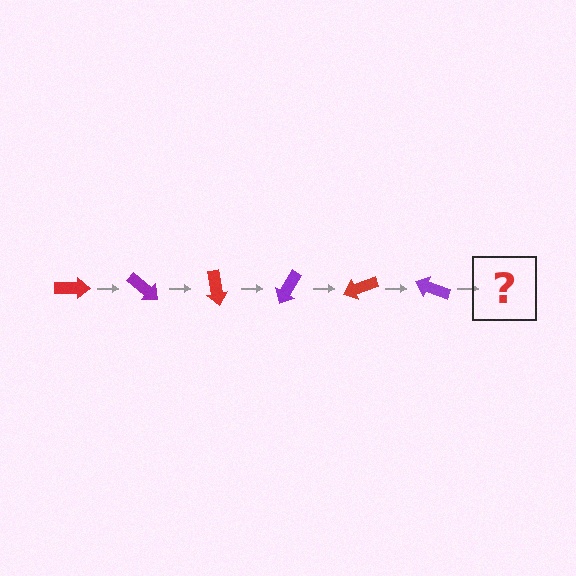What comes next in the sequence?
The next element should be a red arrow, rotated 240 degrees from the start.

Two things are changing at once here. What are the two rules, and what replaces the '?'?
The two rules are that it rotates 40 degrees each step and the color cycles through red and purple. The '?' should be a red arrow, rotated 240 degrees from the start.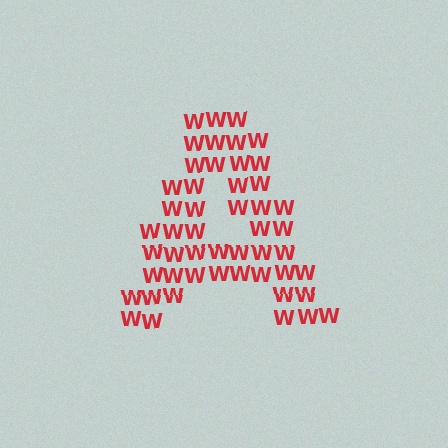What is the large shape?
The large shape is the letter A.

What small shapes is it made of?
It is made of small letter W's.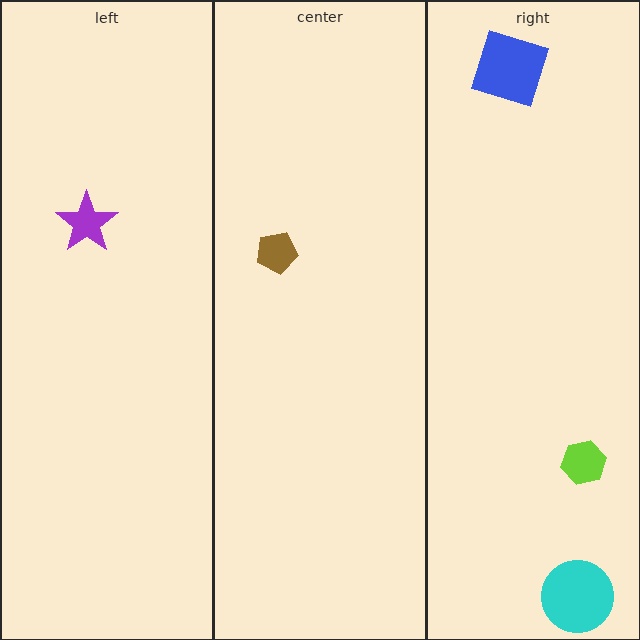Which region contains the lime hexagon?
The right region.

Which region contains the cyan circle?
The right region.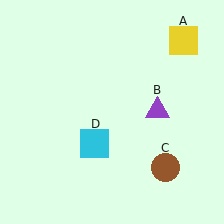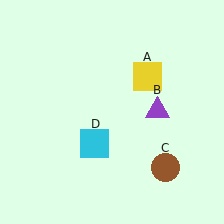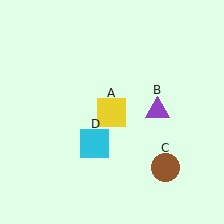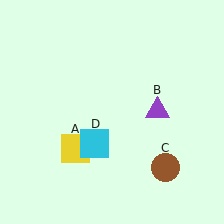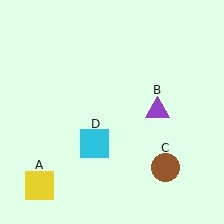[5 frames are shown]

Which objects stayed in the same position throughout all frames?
Purple triangle (object B) and brown circle (object C) and cyan square (object D) remained stationary.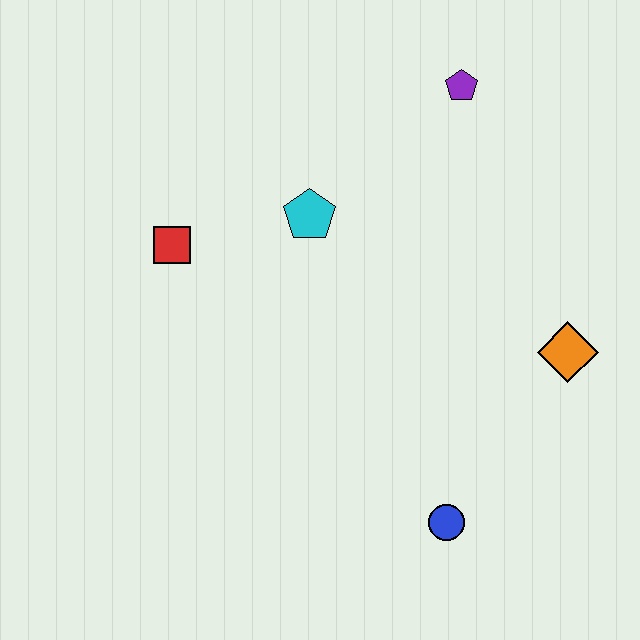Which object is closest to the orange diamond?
The blue circle is closest to the orange diamond.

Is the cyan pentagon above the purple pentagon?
No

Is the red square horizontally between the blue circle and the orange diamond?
No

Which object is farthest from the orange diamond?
The red square is farthest from the orange diamond.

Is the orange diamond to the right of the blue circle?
Yes